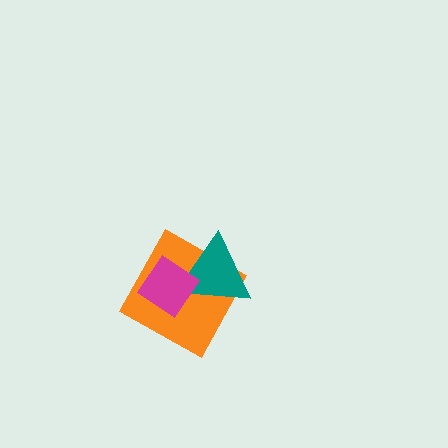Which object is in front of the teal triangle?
The magenta diamond is in front of the teal triangle.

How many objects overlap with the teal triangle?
2 objects overlap with the teal triangle.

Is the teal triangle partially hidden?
Yes, it is partially covered by another shape.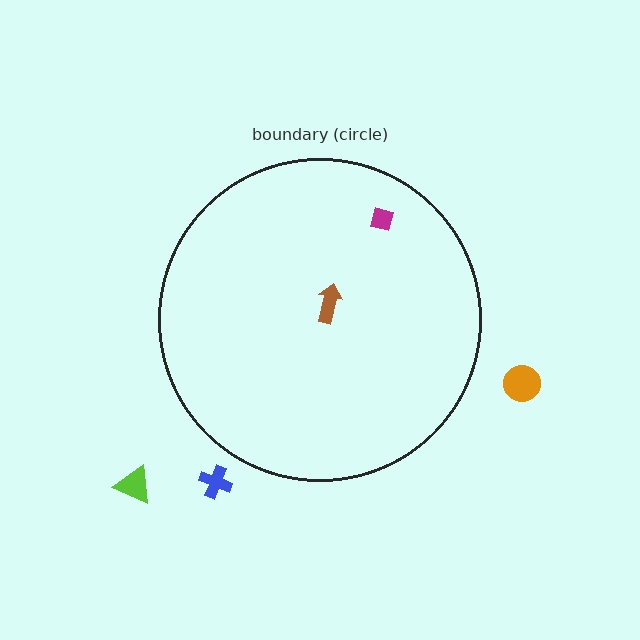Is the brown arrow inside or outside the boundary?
Inside.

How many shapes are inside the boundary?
2 inside, 3 outside.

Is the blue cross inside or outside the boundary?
Outside.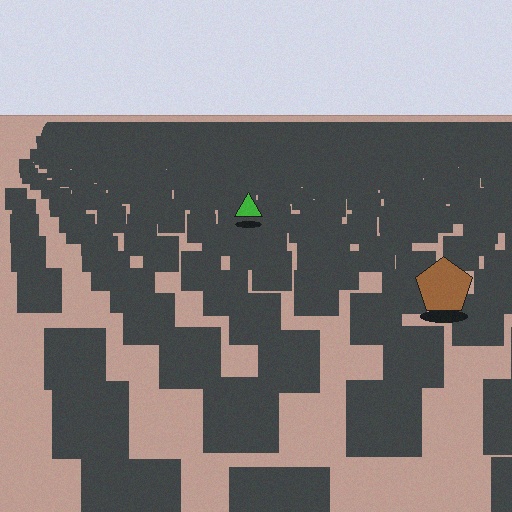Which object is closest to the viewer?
The brown pentagon is closest. The texture marks near it are larger and more spread out.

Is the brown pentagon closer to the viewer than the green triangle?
Yes. The brown pentagon is closer — you can tell from the texture gradient: the ground texture is coarser near it.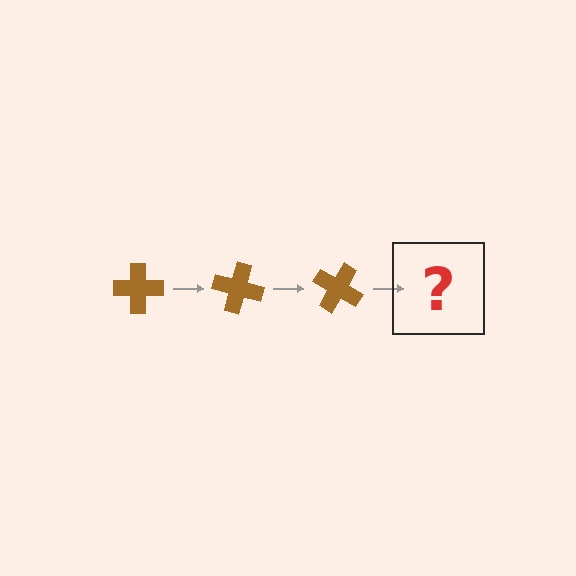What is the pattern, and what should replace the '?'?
The pattern is that the cross rotates 15 degrees each step. The '?' should be a brown cross rotated 45 degrees.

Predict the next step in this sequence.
The next step is a brown cross rotated 45 degrees.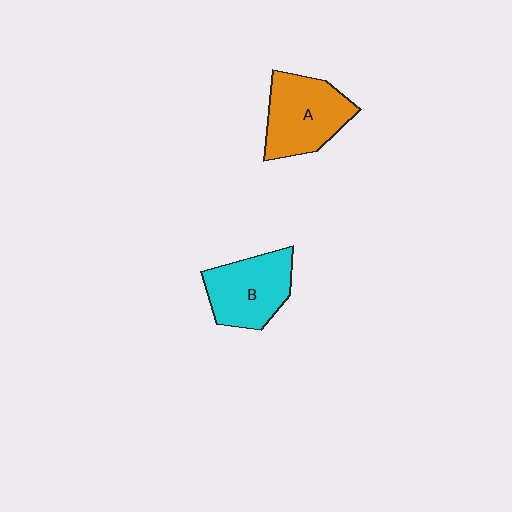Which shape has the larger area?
Shape A (orange).